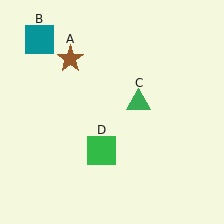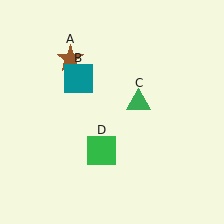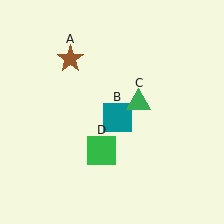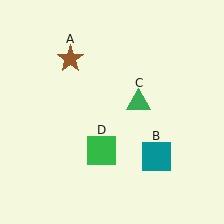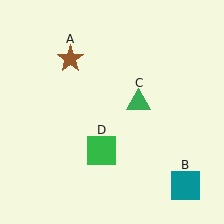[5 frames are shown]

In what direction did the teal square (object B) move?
The teal square (object B) moved down and to the right.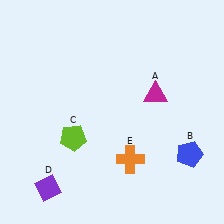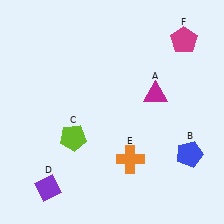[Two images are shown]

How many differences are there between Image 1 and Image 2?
There is 1 difference between the two images.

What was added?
A magenta pentagon (F) was added in Image 2.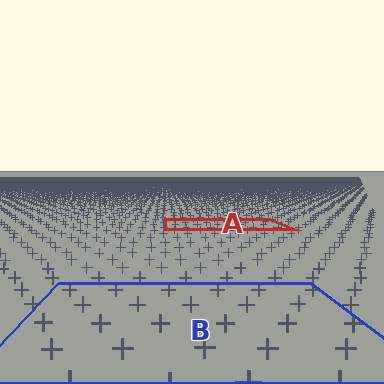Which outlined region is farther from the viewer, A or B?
Region A is farther from the viewer — the texture elements inside it appear smaller and more densely packed.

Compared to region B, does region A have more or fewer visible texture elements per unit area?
Region A has more texture elements per unit area — they are packed more densely because it is farther away.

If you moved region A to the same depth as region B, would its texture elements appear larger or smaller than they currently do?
They would appear larger. At a closer depth, the same texture elements are projected at a bigger on-screen size.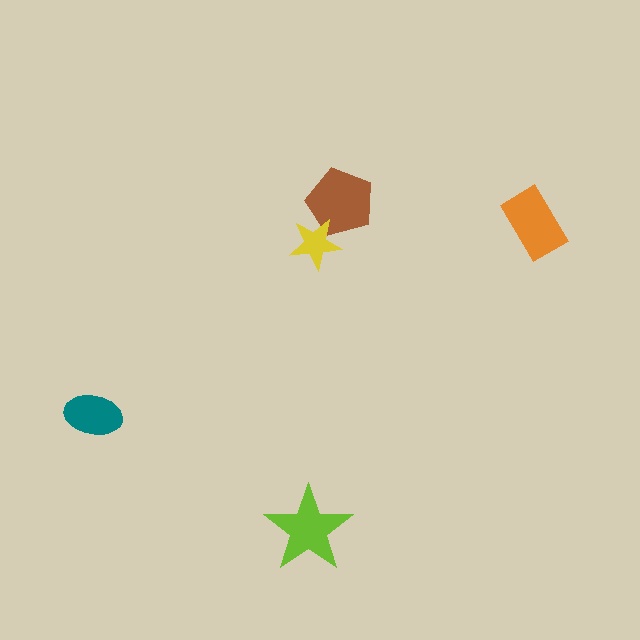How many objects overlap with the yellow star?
1 object overlaps with the yellow star.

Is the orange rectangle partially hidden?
No, no other shape covers it.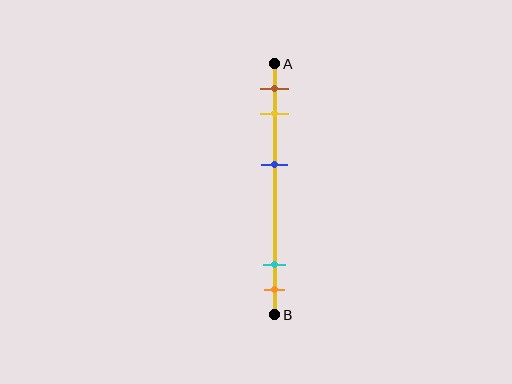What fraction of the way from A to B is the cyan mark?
The cyan mark is approximately 80% (0.8) of the way from A to B.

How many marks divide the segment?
There are 5 marks dividing the segment.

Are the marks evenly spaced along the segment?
No, the marks are not evenly spaced.